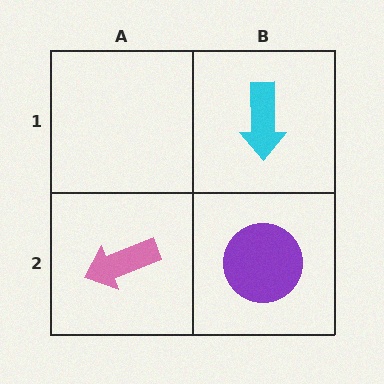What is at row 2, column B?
A purple circle.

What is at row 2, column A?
A pink arrow.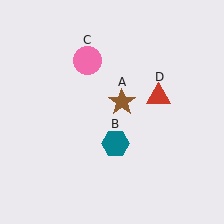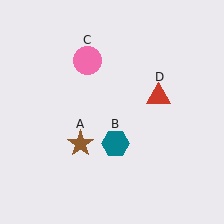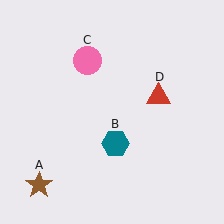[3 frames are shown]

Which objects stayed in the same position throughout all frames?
Teal hexagon (object B) and pink circle (object C) and red triangle (object D) remained stationary.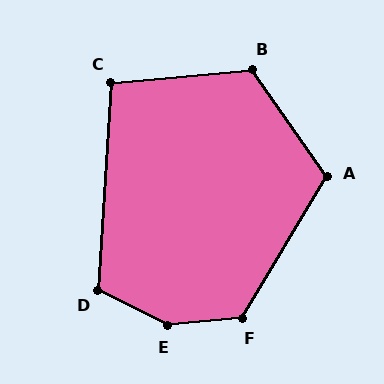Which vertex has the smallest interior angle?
C, at approximately 99 degrees.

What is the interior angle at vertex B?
Approximately 120 degrees (obtuse).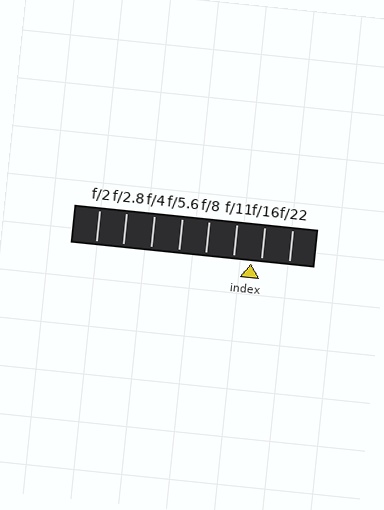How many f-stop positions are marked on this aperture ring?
There are 8 f-stop positions marked.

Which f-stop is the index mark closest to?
The index mark is closest to f/16.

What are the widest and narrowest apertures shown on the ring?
The widest aperture shown is f/2 and the narrowest is f/22.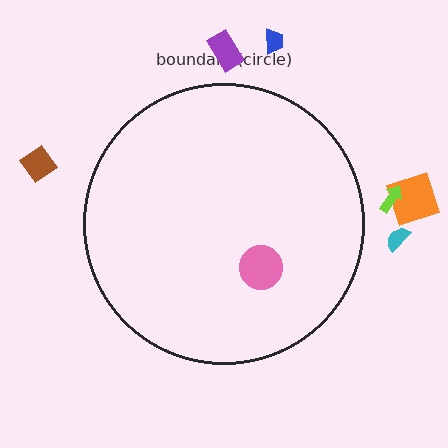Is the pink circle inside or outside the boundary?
Inside.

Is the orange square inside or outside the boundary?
Outside.